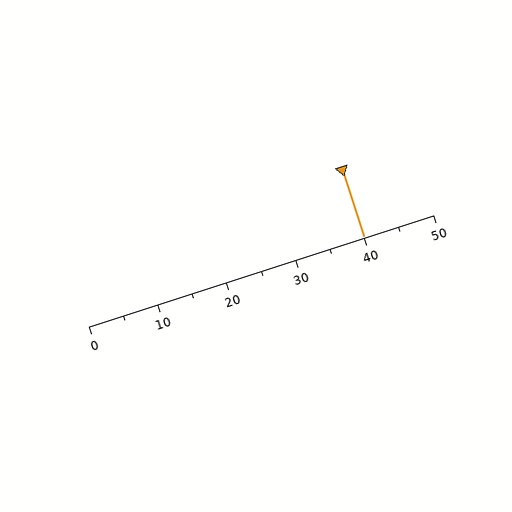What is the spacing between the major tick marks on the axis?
The major ticks are spaced 10 apart.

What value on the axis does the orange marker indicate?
The marker indicates approximately 40.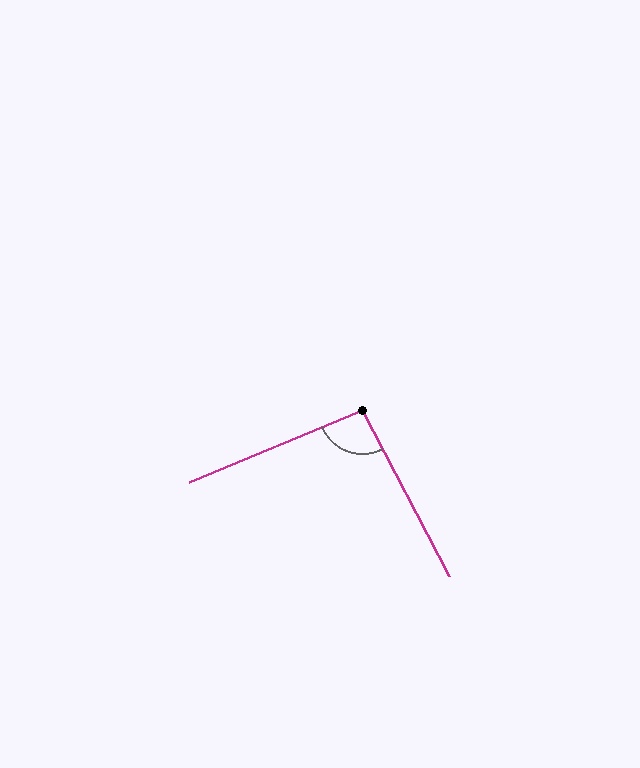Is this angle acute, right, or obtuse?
It is approximately a right angle.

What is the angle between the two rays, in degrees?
Approximately 95 degrees.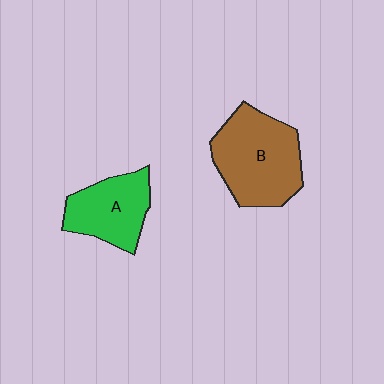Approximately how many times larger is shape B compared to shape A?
Approximately 1.4 times.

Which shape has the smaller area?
Shape A (green).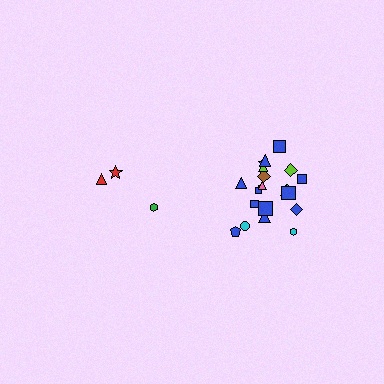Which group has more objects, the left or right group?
The right group.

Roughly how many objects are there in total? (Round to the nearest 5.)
Roughly 25 objects in total.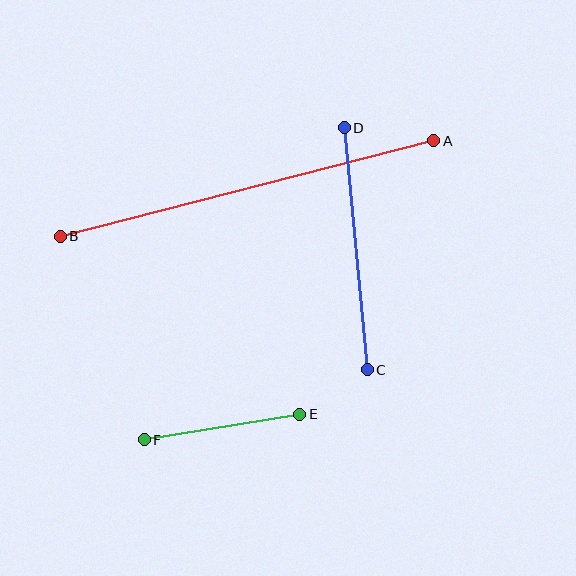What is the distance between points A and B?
The distance is approximately 385 pixels.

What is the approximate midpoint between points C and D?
The midpoint is at approximately (356, 249) pixels.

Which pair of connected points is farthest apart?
Points A and B are farthest apart.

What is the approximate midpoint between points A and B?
The midpoint is at approximately (247, 188) pixels.